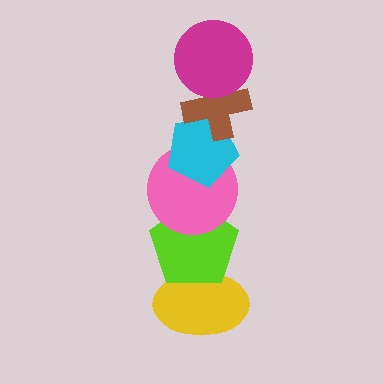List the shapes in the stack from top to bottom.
From top to bottom: the magenta circle, the brown cross, the cyan pentagon, the pink circle, the lime pentagon, the yellow ellipse.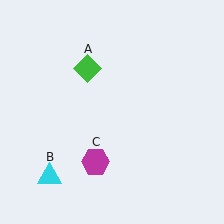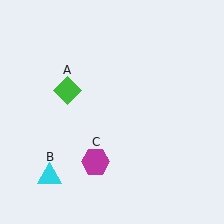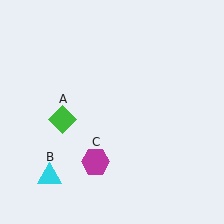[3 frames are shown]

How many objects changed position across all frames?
1 object changed position: green diamond (object A).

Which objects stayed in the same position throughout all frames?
Cyan triangle (object B) and magenta hexagon (object C) remained stationary.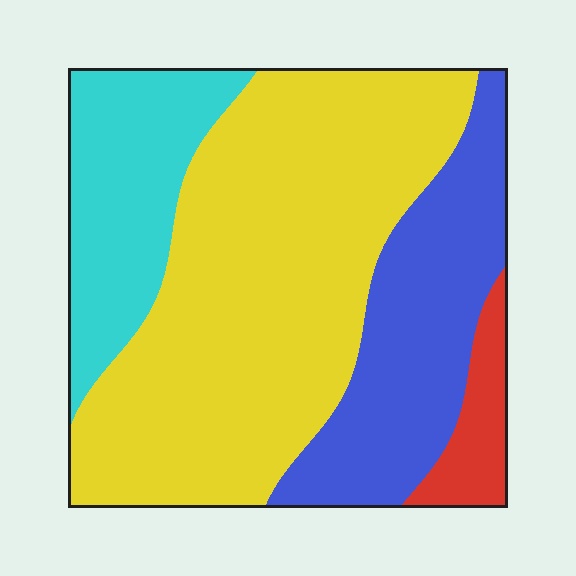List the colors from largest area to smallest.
From largest to smallest: yellow, blue, cyan, red.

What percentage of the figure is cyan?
Cyan takes up about one sixth (1/6) of the figure.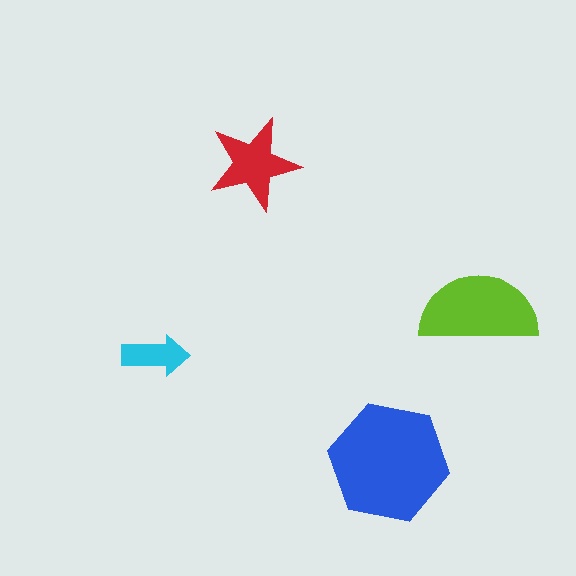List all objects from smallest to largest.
The cyan arrow, the red star, the lime semicircle, the blue hexagon.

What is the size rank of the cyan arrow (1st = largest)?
4th.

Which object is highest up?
The red star is topmost.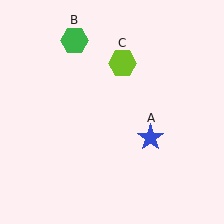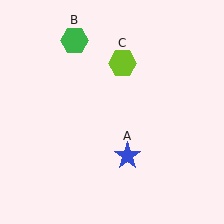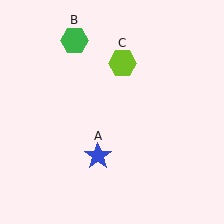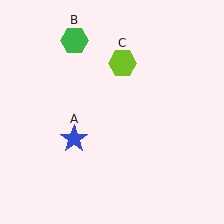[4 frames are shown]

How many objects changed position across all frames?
1 object changed position: blue star (object A).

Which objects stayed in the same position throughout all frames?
Green hexagon (object B) and lime hexagon (object C) remained stationary.